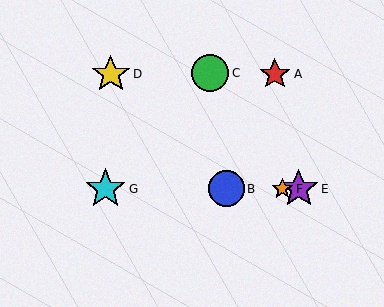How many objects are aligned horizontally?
4 objects (B, E, F, G) are aligned horizontally.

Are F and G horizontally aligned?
Yes, both are at y≈189.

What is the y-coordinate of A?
Object A is at y≈74.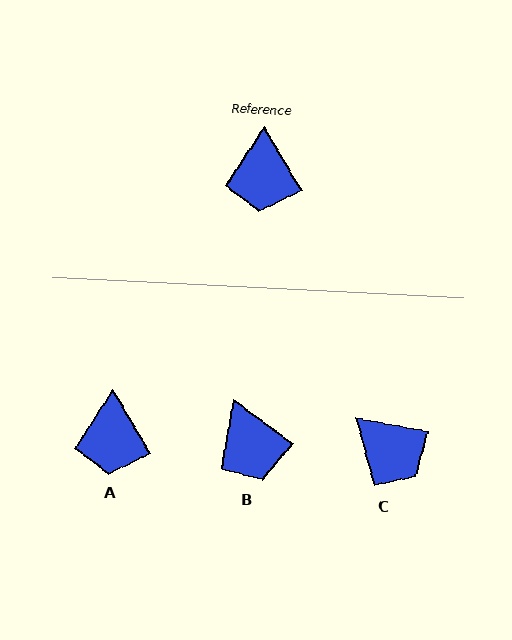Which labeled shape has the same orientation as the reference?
A.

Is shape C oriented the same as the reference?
No, it is off by about 48 degrees.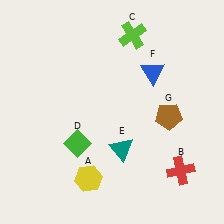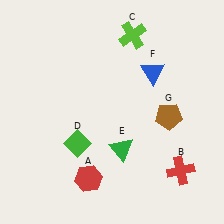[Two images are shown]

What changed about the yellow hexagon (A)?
In Image 1, A is yellow. In Image 2, it changed to red.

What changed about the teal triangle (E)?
In Image 1, E is teal. In Image 2, it changed to green.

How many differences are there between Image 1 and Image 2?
There are 2 differences between the two images.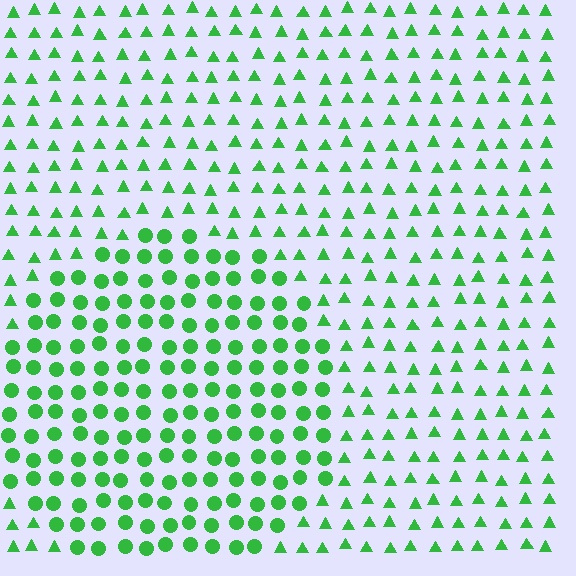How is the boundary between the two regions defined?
The boundary is defined by a change in element shape: circles inside vs. triangles outside. All elements share the same color and spacing.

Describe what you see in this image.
The image is filled with small green elements arranged in a uniform grid. A circle-shaped region contains circles, while the surrounding area contains triangles. The boundary is defined purely by the change in element shape.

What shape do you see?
I see a circle.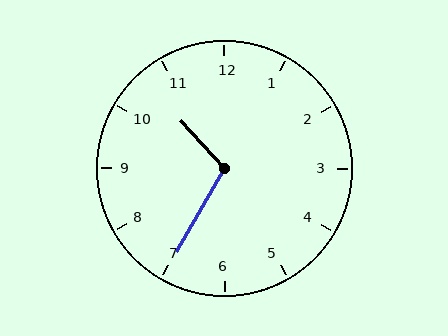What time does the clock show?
10:35.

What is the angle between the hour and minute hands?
Approximately 108 degrees.